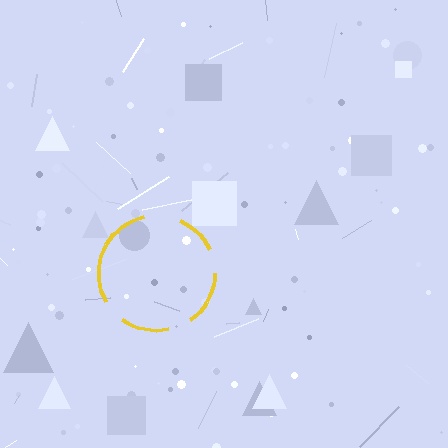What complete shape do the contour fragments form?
The contour fragments form a circle.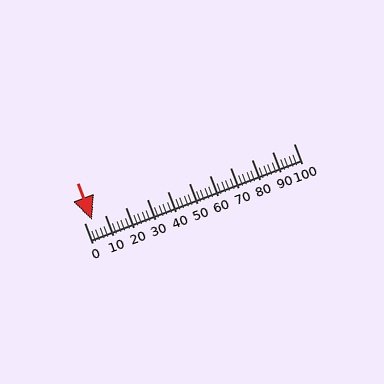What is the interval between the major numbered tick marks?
The major tick marks are spaced 10 units apart.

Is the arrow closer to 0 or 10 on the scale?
The arrow is closer to 0.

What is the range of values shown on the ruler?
The ruler shows values from 0 to 100.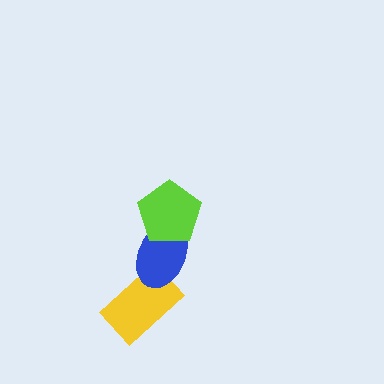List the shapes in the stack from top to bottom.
From top to bottom: the lime pentagon, the blue ellipse, the yellow rectangle.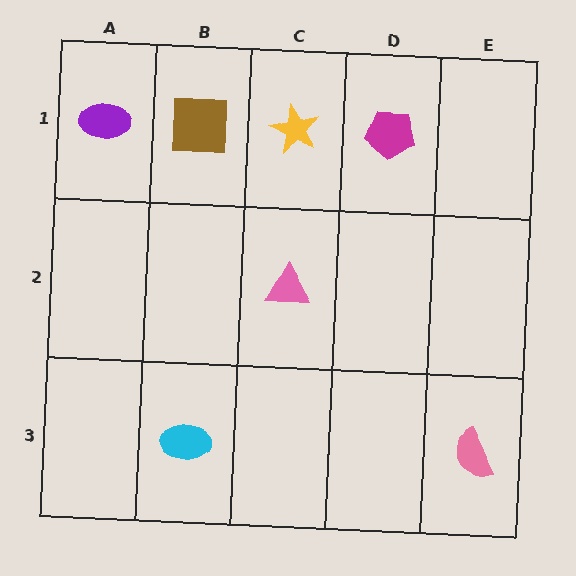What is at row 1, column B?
A brown square.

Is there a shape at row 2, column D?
No, that cell is empty.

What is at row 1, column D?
A magenta pentagon.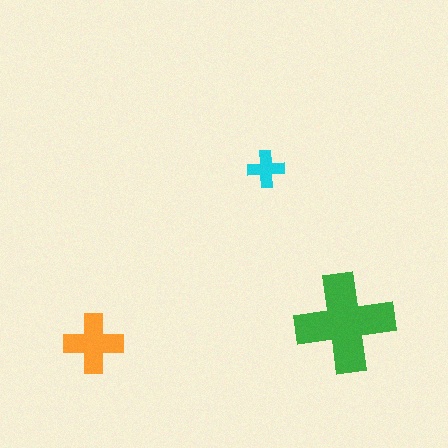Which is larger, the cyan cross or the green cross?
The green one.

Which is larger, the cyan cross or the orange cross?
The orange one.